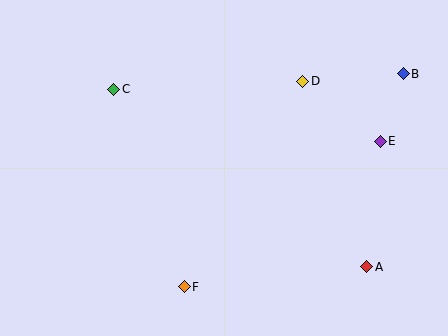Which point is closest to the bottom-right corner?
Point A is closest to the bottom-right corner.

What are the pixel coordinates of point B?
Point B is at (403, 74).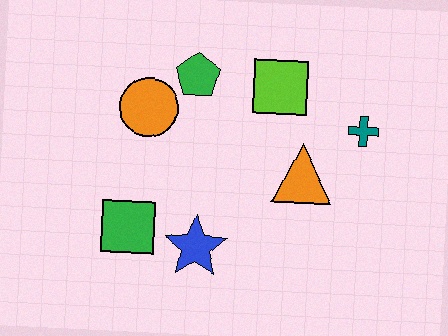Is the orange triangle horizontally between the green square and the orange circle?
No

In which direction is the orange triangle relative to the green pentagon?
The orange triangle is to the right of the green pentagon.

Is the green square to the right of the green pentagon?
No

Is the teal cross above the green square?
Yes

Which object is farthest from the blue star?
The teal cross is farthest from the blue star.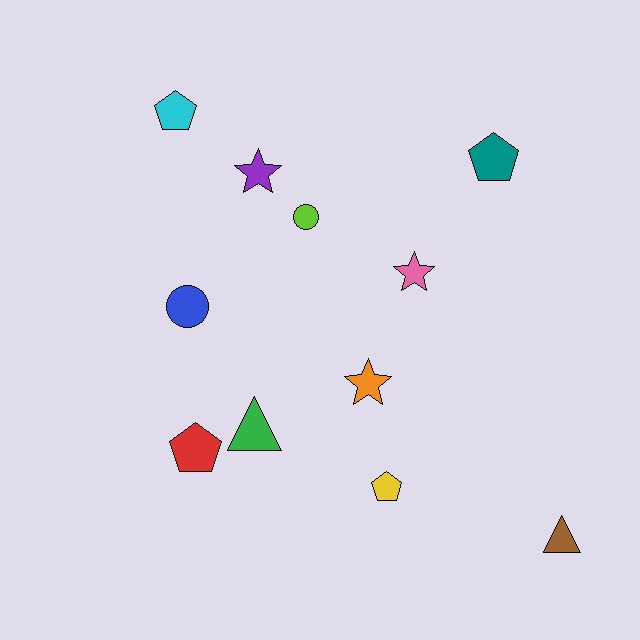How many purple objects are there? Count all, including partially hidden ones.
There is 1 purple object.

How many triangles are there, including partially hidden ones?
There are 2 triangles.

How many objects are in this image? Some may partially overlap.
There are 11 objects.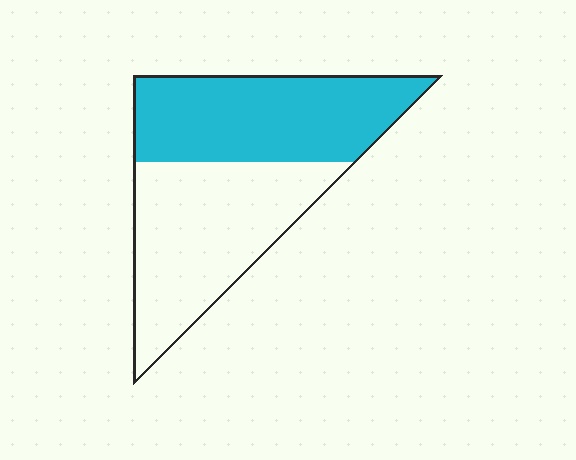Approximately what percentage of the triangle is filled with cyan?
Approximately 50%.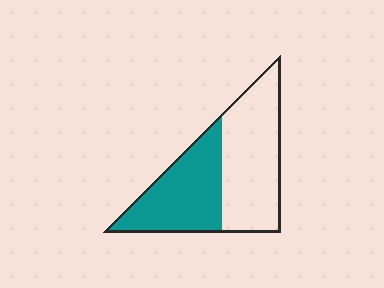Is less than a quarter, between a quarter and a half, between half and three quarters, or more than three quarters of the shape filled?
Between a quarter and a half.